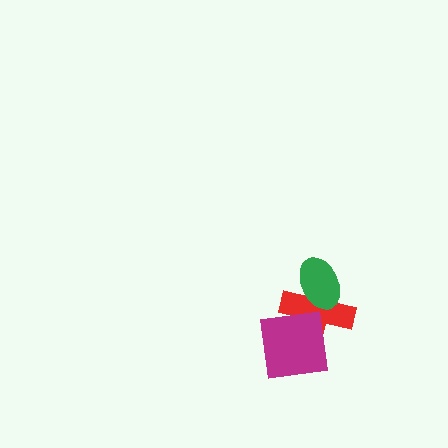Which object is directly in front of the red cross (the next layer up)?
The green ellipse is directly in front of the red cross.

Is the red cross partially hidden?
Yes, it is partially covered by another shape.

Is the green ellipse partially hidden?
No, no other shape covers it.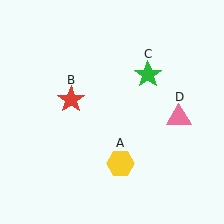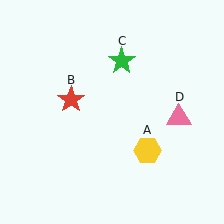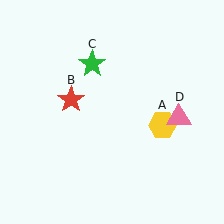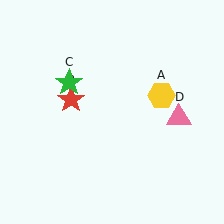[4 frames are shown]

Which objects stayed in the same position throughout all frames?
Red star (object B) and pink triangle (object D) remained stationary.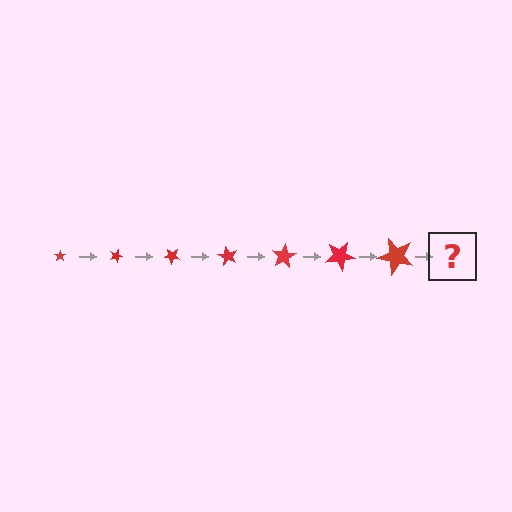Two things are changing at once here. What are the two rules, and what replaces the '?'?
The two rules are that the star grows larger each step and it rotates 20 degrees each step. The '?' should be a star, larger than the previous one and rotated 140 degrees from the start.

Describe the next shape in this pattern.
It should be a star, larger than the previous one and rotated 140 degrees from the start.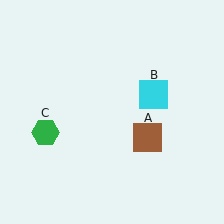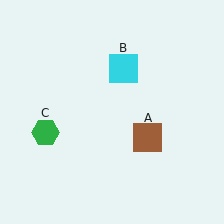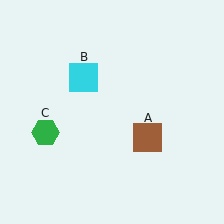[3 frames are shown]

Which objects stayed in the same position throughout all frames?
Brown square (object A) and green hexagon (object C) remained stationary.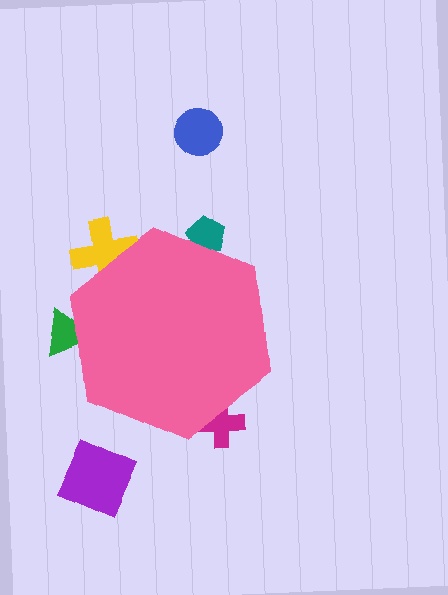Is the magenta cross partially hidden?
Yes, the magenta cross is partially hidden behind the pink hexagon.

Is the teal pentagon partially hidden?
Yes, the teal pentagon is partially hidden behind the pink hexagon.